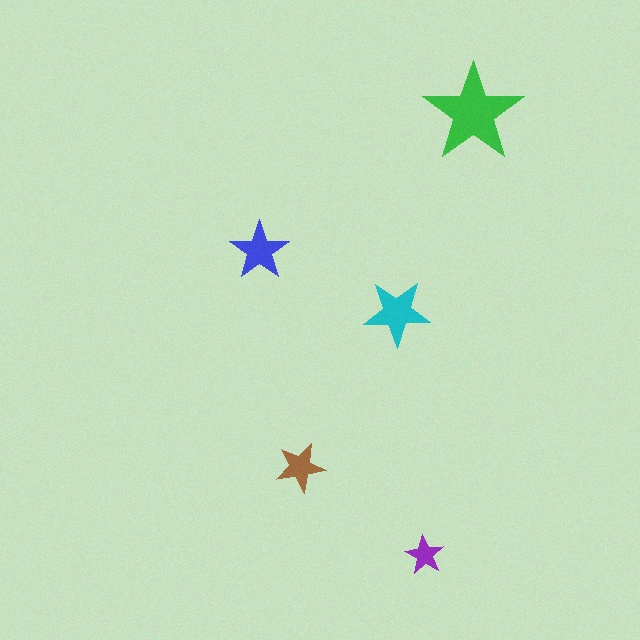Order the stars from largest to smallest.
the green one, the cyan one, the blue one, the brown one, the purple one.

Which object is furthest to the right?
The green star is rightmost.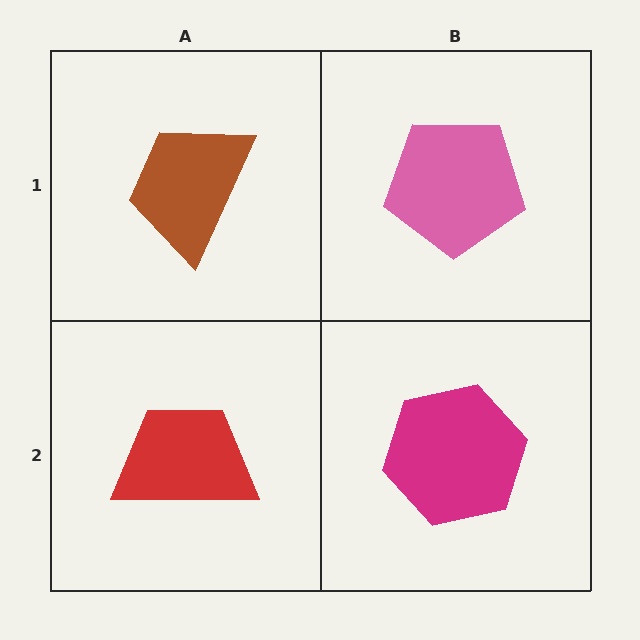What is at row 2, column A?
A red trapezoid.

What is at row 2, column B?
A magenta hexagon.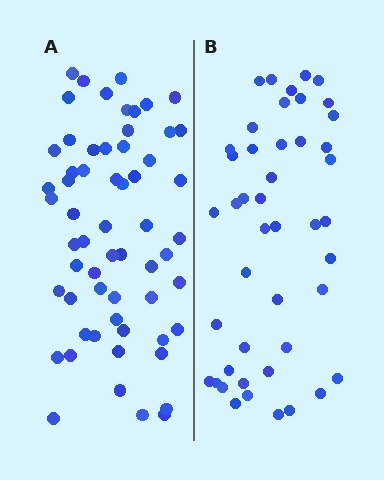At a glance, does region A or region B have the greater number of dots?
Region A (the left region) has more dots.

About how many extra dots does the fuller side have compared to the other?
Region A has approximately 15 more dots than region B.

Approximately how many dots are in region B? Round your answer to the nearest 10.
About 40 dots. (The exact count is 45, which rounds to 40.)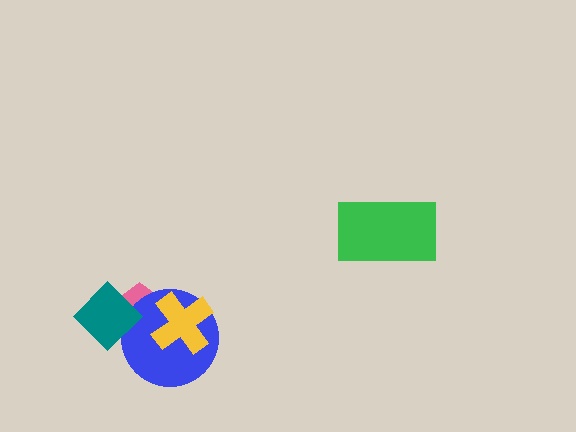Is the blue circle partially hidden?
Yes, it is partially covered by another shape.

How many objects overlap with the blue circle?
3 objects overlap with the blue circle.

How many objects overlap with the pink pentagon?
3 objects overlap with the pink pentagon.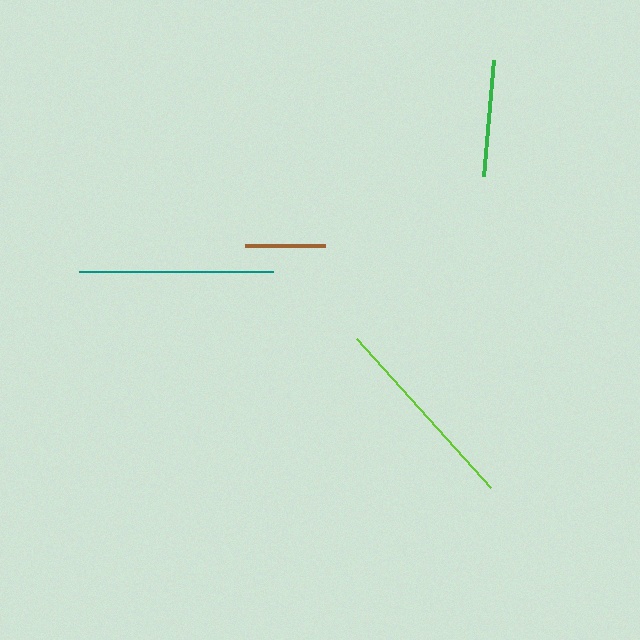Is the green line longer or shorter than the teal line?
The teal line is longer than the green line.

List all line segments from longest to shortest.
From longest to shortest: lime, teal, green, brown.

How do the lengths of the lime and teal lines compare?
The lime and teal lines are approximately the same length.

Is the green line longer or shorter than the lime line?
The lime line is longer than the green line.